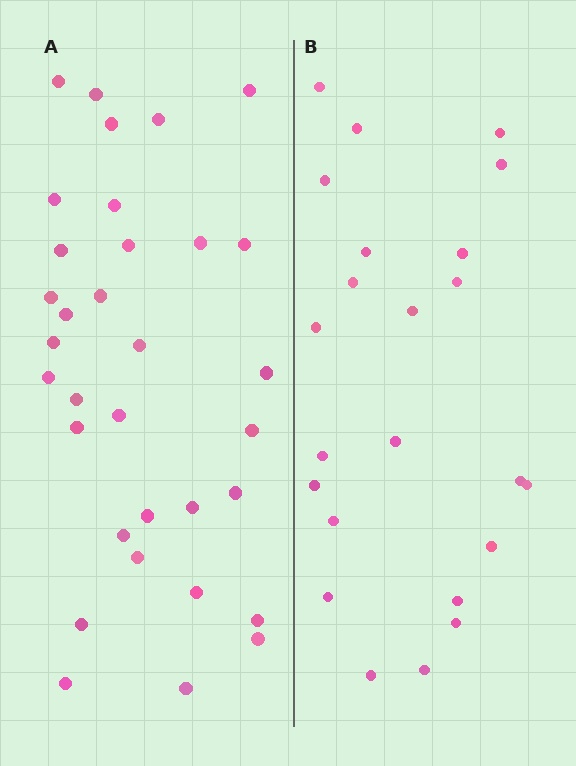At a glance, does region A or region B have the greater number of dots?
Region A (the left region) has more dots.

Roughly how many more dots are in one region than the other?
Region A has roughly 10 or so more dots than region B.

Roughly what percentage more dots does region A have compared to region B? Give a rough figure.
About 45% more.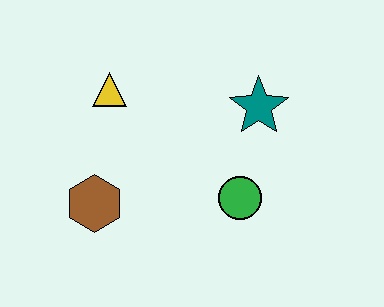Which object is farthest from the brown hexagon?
The teal star is farthest from the brown hexagon.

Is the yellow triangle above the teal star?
Yes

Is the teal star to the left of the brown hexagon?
No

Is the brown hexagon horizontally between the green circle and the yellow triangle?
No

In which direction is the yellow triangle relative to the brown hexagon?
The yellow triangle is above the brown hexagon.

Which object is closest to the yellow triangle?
The brown hexagon is closest to the yellow triangle.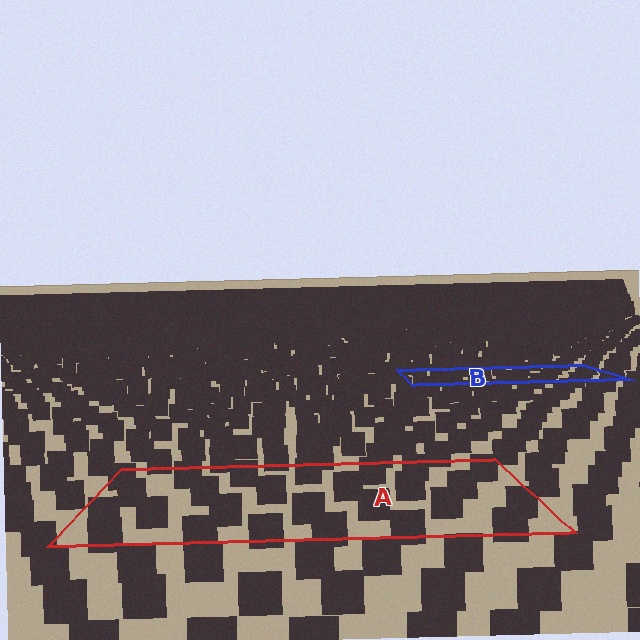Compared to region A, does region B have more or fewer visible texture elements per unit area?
Region B has more texture elements per unit area — they are packed more densely because it is farther away.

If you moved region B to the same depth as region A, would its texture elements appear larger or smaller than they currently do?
They would appear larger. At a closer depth, the same texture elements are projected at a bigger on-screen size.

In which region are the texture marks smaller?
The texture marks are smaller in region B, because it is farther away.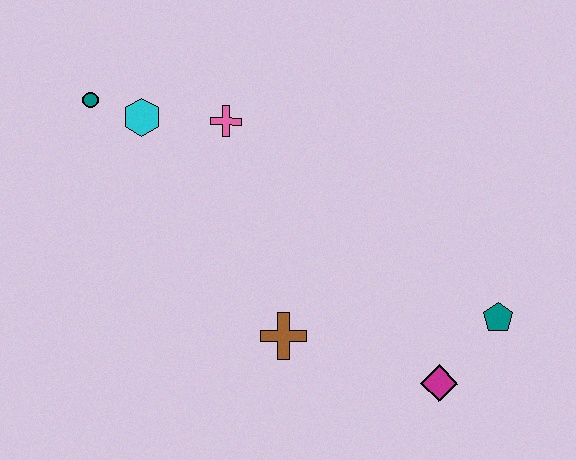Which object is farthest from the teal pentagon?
The teal circle is farthest from the teal pentagon.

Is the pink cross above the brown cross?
Yes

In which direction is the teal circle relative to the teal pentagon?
The teal circle is to the left of the teal pentagon.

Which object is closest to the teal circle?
The cyan hexagon is closest to the teal circle.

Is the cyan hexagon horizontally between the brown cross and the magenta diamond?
No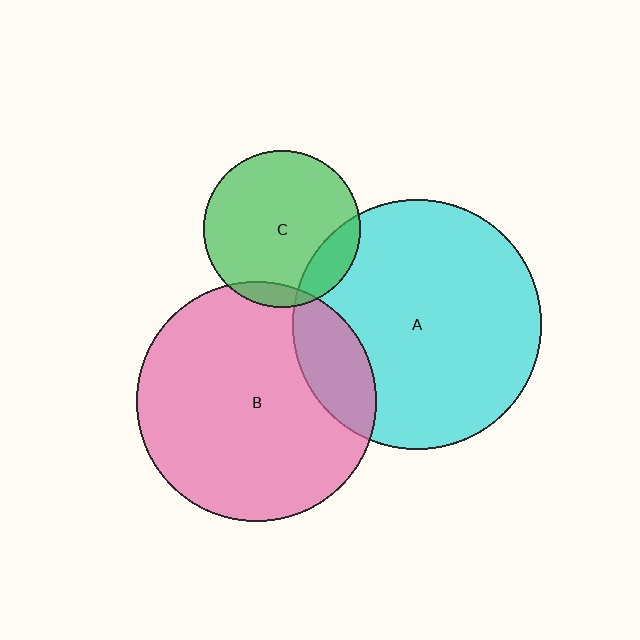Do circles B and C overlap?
Yes.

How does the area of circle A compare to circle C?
Approximately 2.5 times.